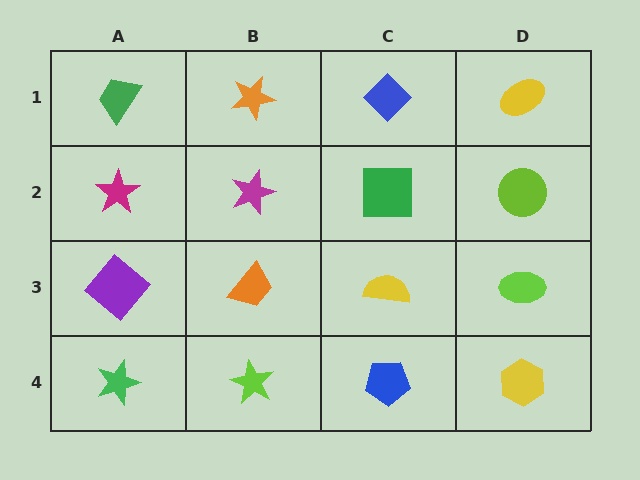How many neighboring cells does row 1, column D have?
2.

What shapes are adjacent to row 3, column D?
A lime circle (row 2, column D), a yellow hexagon (row 4, column D), a yellow semicircle (row 3, column C).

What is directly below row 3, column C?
A blue pentagon.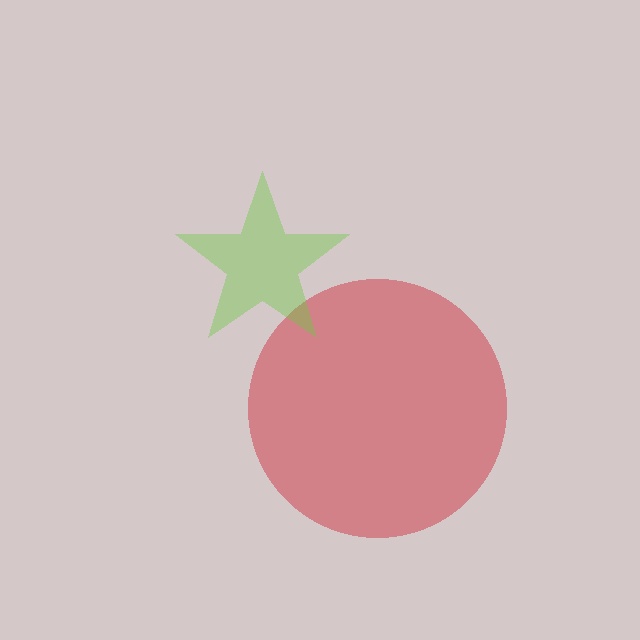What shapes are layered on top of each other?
The layered shapes are: a red circle, a lime star.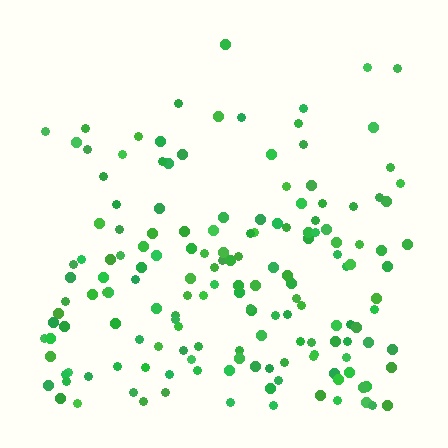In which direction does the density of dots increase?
From top to bottom, with the bottom side densest.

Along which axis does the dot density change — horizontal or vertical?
Vertical.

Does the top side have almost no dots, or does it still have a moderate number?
Still a moderate number, just noticeably fewer than the bottom.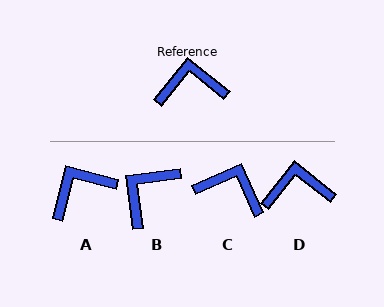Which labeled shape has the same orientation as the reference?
D.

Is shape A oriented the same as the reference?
No, it is off by about 24 degrees.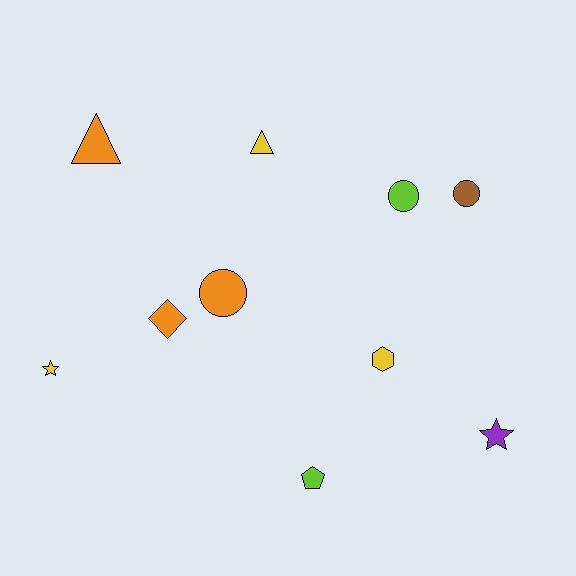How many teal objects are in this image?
There are no teal objects.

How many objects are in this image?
There are 10 objects.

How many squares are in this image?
There are no squares.